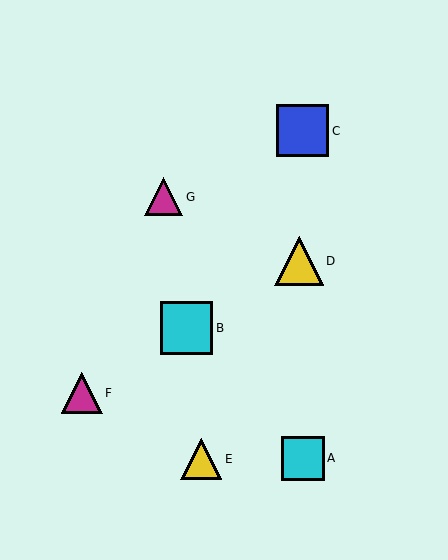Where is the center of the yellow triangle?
The center of the yellow triangle is at (201, 459).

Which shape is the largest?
The cyan square (labeled B) is the largest.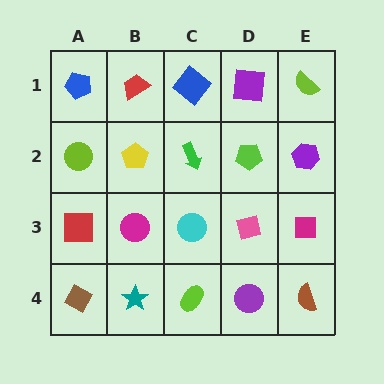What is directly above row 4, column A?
A red square.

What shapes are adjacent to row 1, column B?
A yellow pentagon (row 2, column B), a blue pentagon (row 1, column A), a blue diamond (row 1, column C).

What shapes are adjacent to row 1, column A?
A lime circle (row 2, column A), a red trapezoid (row 1, column B).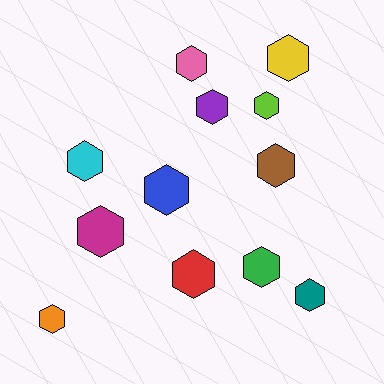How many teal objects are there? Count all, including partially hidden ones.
There is 1 teal object.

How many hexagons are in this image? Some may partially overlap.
There are 12 hexagons.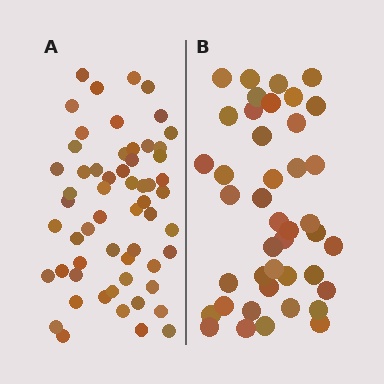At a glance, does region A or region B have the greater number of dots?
Region A (the left region) has more dots.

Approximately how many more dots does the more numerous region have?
Region A has approximately 15 more dots than region B.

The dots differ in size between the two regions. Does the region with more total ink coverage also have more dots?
No. Region B has more total ink coverage because its dots are larger, but region A actually contains more individual dots. Total area can be misleading — the number of items is what matters here.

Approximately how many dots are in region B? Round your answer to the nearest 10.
About 40 dots. (The exact count is 42, which rounds to 40.)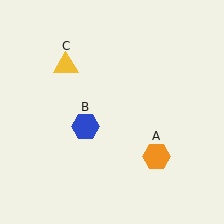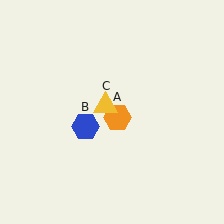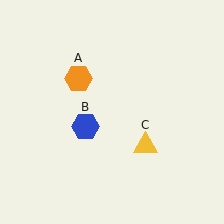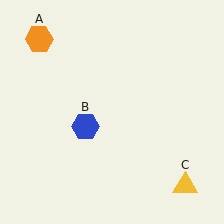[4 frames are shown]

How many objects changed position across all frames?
2 objects changed position: orange hexagon (object A), yellow triangle (object C).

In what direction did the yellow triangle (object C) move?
The yellow triangle (object C) moved down and to the right.